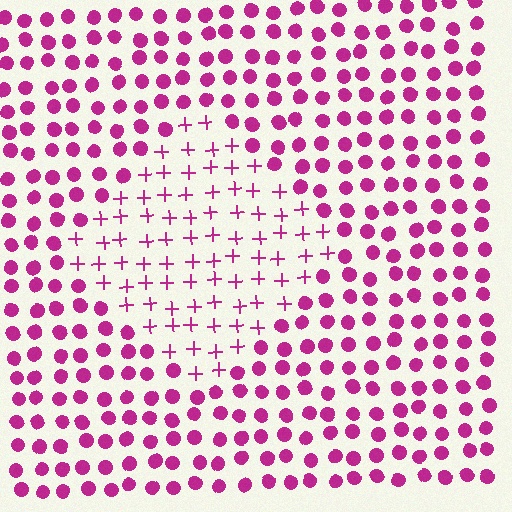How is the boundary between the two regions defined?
The boundary is defined by a change in element shape: plus signs inside vs. circles outside. All elements share the same color and spacing.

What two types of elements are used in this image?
The image uses plus signs inside the diamond region and circles outside it.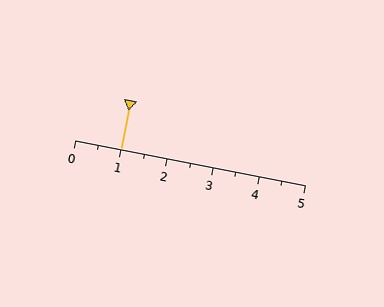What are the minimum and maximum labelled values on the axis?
The axis runs from 0 to 5.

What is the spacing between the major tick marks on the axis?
The major ticks are spaced 1 apart.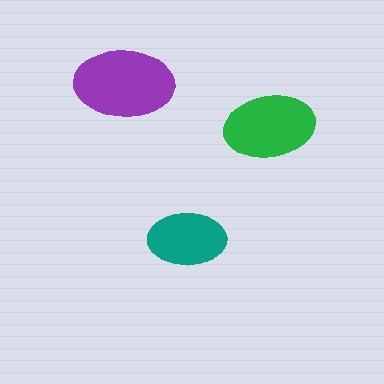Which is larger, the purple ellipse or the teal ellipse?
The purple one.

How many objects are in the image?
There are 3 objects in the image.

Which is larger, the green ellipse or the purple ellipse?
The purple one.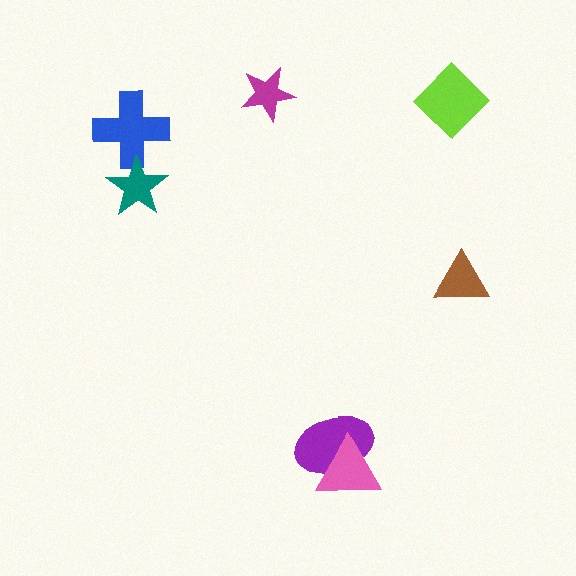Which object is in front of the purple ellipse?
The pink triangle is in front of the purple ellipse.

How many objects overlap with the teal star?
1 object overlaps with the teal star.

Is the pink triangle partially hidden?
No, no other shape covers it.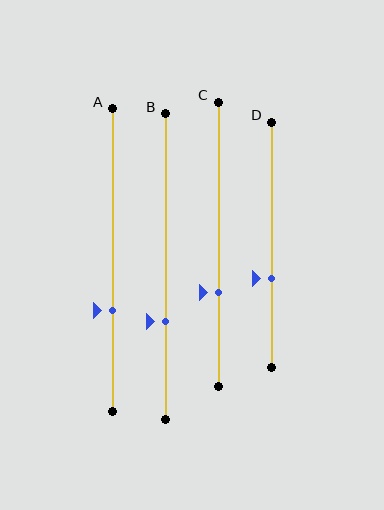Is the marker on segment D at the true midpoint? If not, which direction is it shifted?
No, the marker on segment D is shifted downward by about 14% of the segment length.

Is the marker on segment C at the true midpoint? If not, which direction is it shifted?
No, the marker on segment C is shifted downward by about 17% of the segment length.